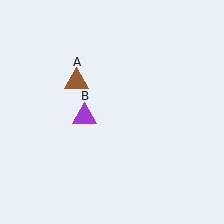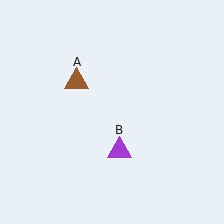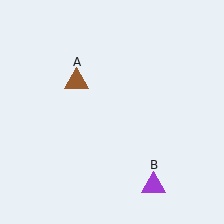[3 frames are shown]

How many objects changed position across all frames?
1 object changed position: purple triangle (object B).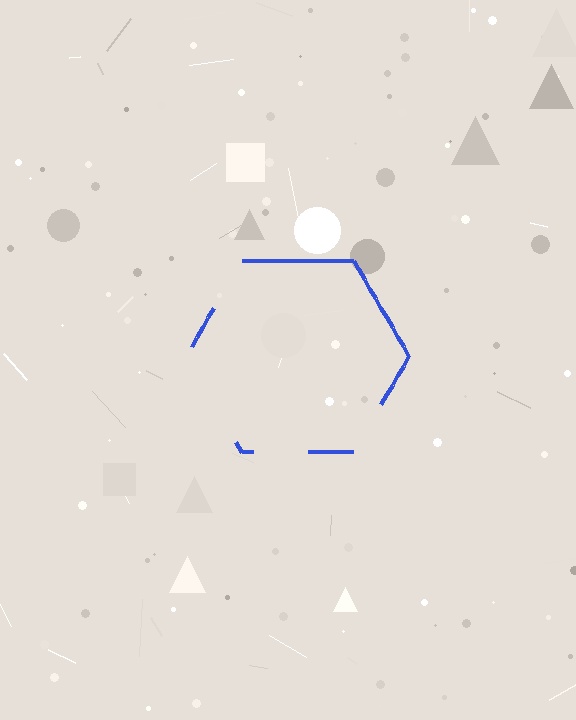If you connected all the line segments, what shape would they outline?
They would outline a hexagon.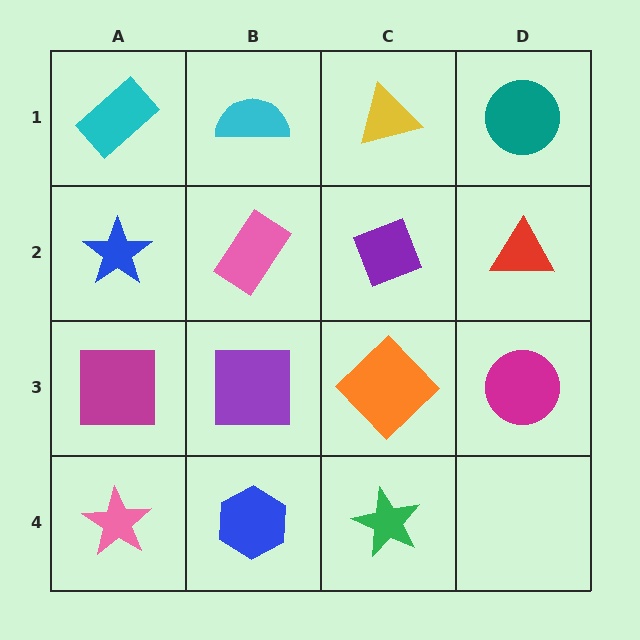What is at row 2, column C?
A purple diamond.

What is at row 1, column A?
A cyan rectangle.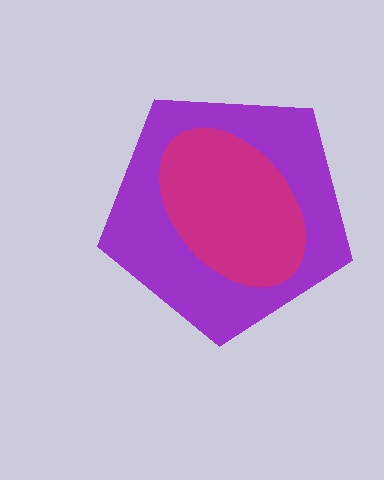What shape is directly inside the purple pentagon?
The magenta ellipse.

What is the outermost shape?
The purple pentagon.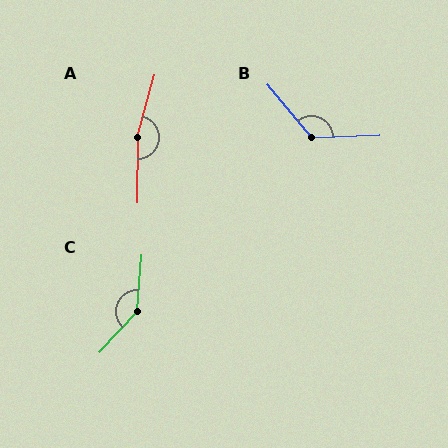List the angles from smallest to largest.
B (128°), C (141°), A (165°).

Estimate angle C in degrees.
Approximately 141 degrees.